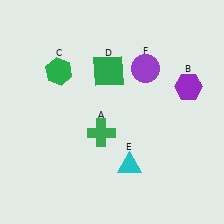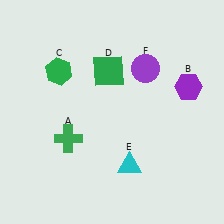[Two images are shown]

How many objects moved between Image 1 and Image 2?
1 object moved between the two images.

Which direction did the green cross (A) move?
The green cross (A) moved left.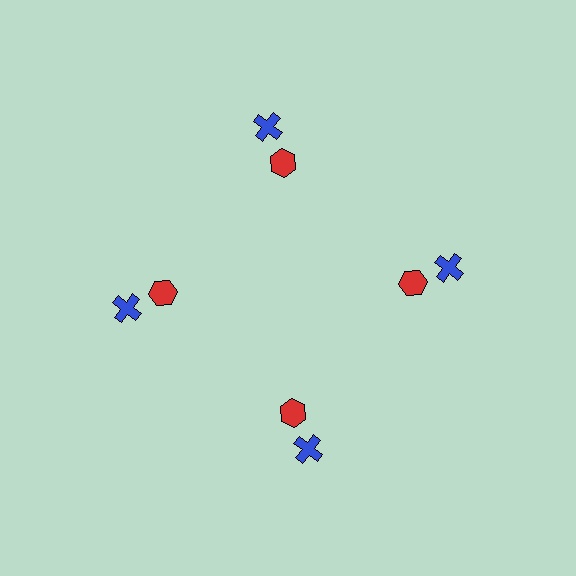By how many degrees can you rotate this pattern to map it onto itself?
The pattern maps onto itself every 90 degrees of rotation.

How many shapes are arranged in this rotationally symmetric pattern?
There are 8 shapes, arranged in 4 groups of 2.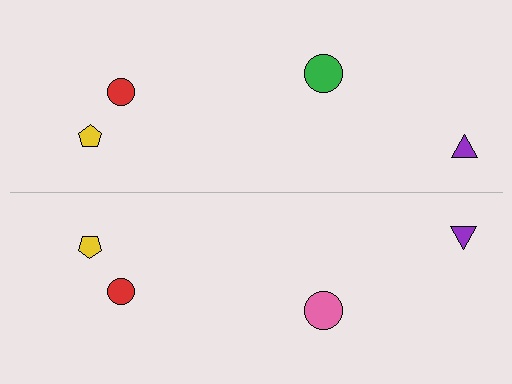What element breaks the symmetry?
The pink circle on the bottom side breaks the symmetry — its mirror counterpart is green.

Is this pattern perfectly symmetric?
No, the pattern is not perfectly symmetric. The pink circle on the bottom side breaks the symmetry — its mirror counterpart is green.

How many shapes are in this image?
There are 8 shapes in this image.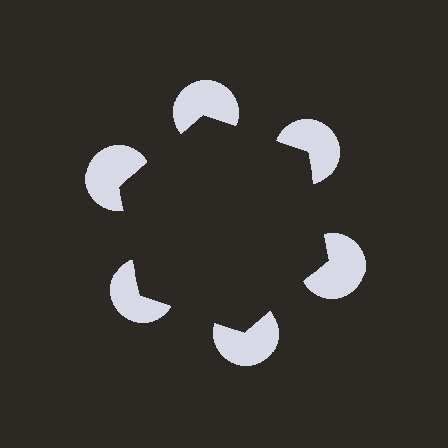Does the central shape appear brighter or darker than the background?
It typically appears slightly darker than the background, even though no actual brightness change is drawn.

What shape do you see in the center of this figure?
An illusory hexagon — its edges are inferred from the aligned wedge cuts in the pac-man discs, not physically drawn.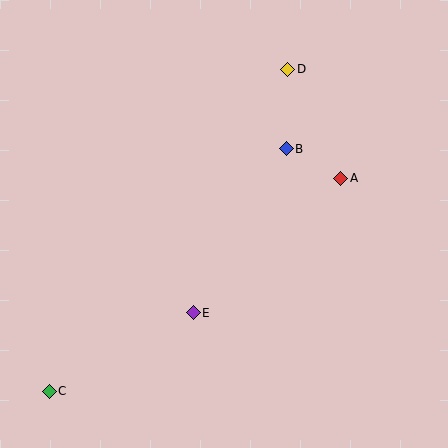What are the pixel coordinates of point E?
Point E is at (193, 313).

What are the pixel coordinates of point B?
Point B is at (286, 149).